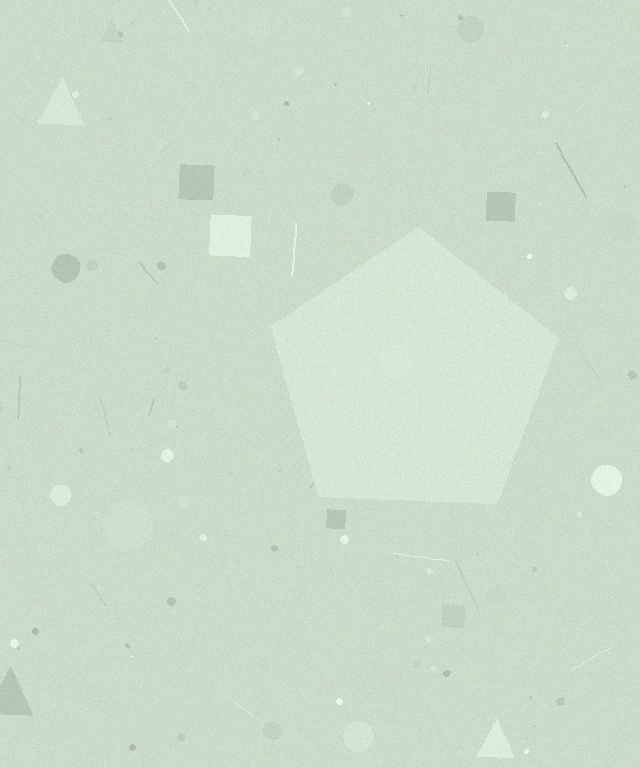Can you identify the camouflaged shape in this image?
The camouflaged shape is a pentagon.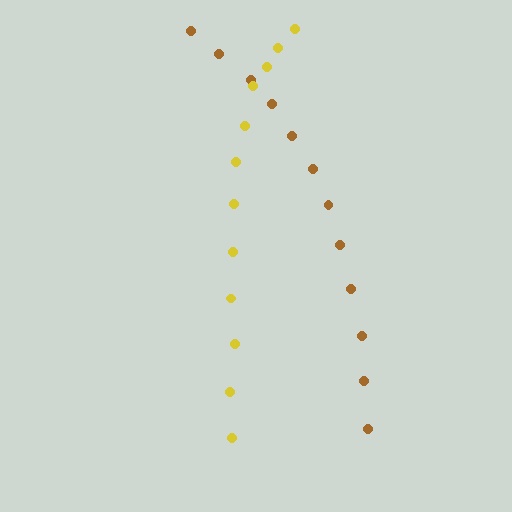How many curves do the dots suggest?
There are 2 distinct paths.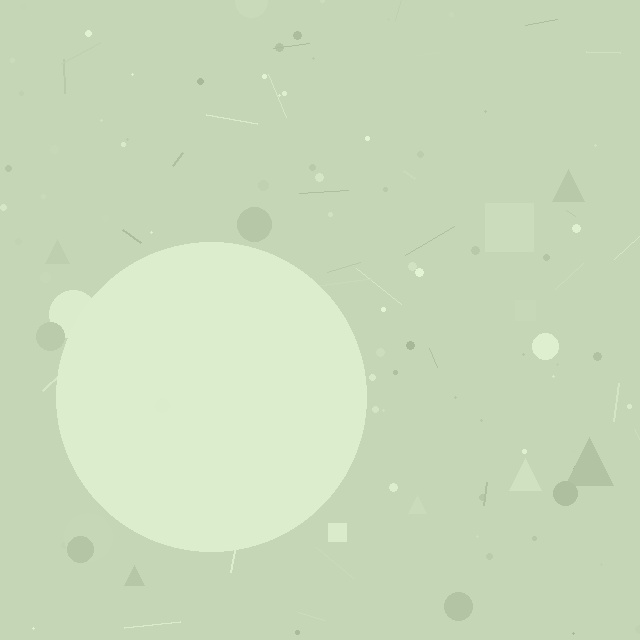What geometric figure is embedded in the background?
A circle is embedded in the background.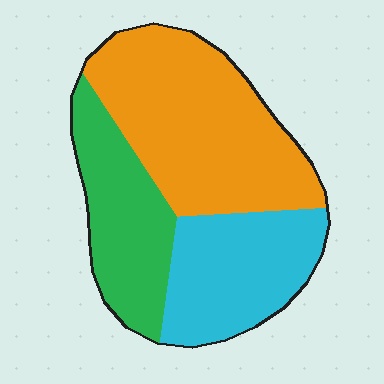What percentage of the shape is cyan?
Cyan covers roughly 30% of the shape.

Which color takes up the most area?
Orange, at roughly 45%.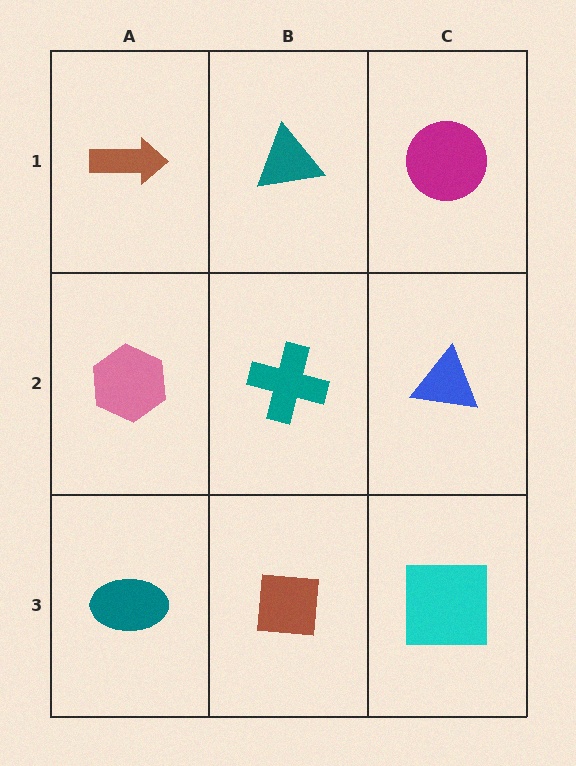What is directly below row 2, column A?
A teal ellipse.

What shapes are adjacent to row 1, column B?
A teal cross (row 2, column B), a brown arrow (row 1, column A), a magenta circle (row 1, column C).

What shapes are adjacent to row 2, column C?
A magenta circle (row 1, column C), a cyan square (row 3, column C), a teal cross (row 2, column B).